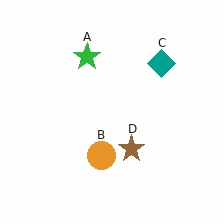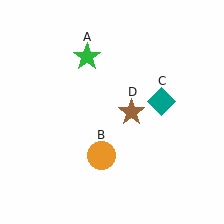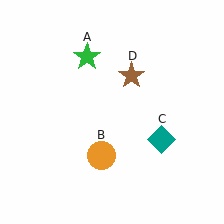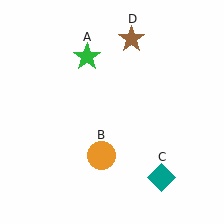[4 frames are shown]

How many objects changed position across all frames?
2 objects changed position: teal diamond (object C), brown star (object D).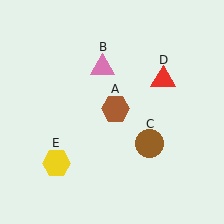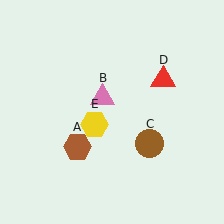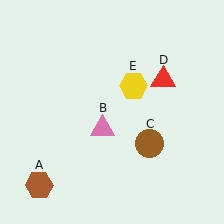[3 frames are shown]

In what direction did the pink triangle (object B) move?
The pink triangle (object B) moved down.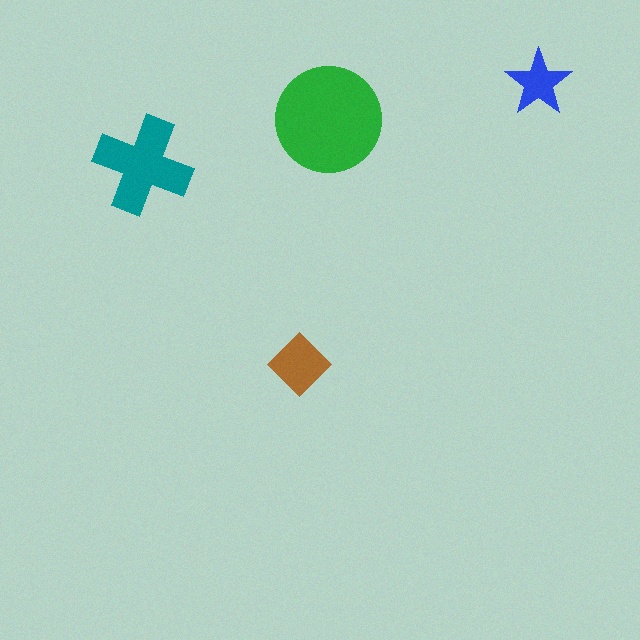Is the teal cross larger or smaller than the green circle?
Smaller.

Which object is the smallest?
The blue star.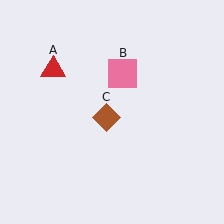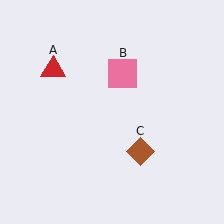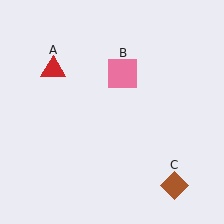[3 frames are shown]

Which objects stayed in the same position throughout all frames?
Red triangle (object A) and pink square (object B) remained stationary.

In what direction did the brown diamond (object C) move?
The brown diamond (object C) moved down and to the right.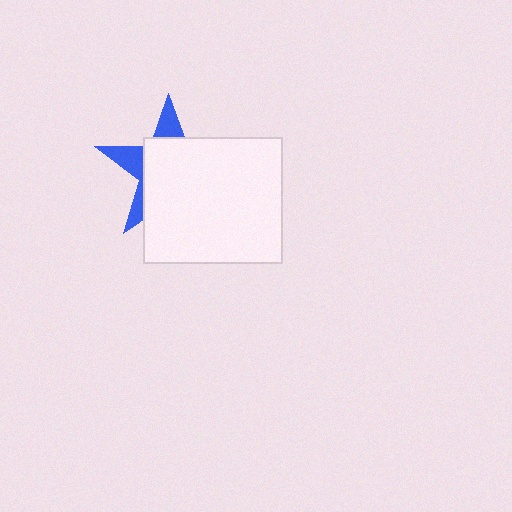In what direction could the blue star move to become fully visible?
The blue star could move toward the upper-left. That would shift it out from behind the white rectangle entirely.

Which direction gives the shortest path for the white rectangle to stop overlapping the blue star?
Moving toward the lower-right gives the shortest separation.